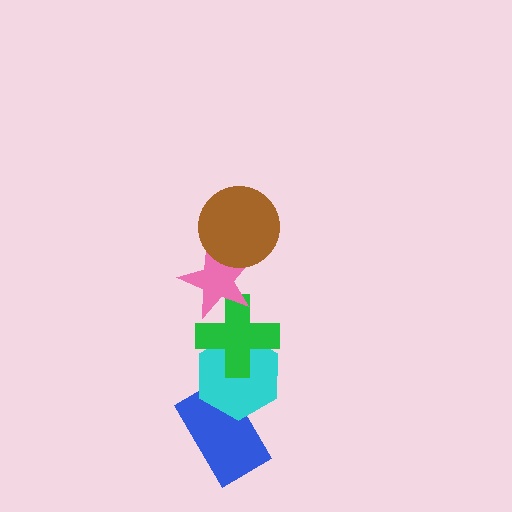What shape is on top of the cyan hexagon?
The green cross is on top of the cyan hexagon.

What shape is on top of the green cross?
The pink star is on top of the green cross.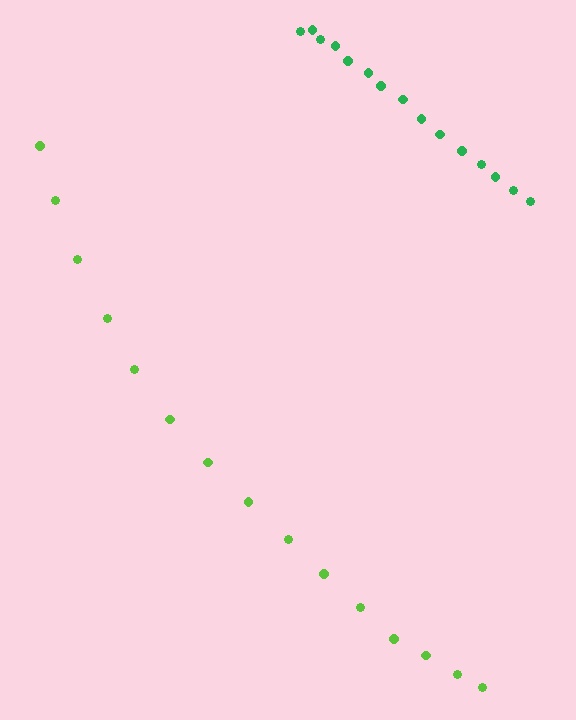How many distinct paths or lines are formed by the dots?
There are 2 distinct paths.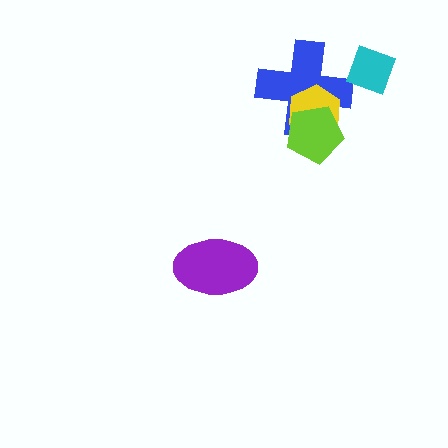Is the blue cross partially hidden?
Yes, it is partially covered by another shape.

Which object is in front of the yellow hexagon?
The lime pentagon is in front of the yellow hexagon.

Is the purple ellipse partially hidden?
No, no other shape covers it.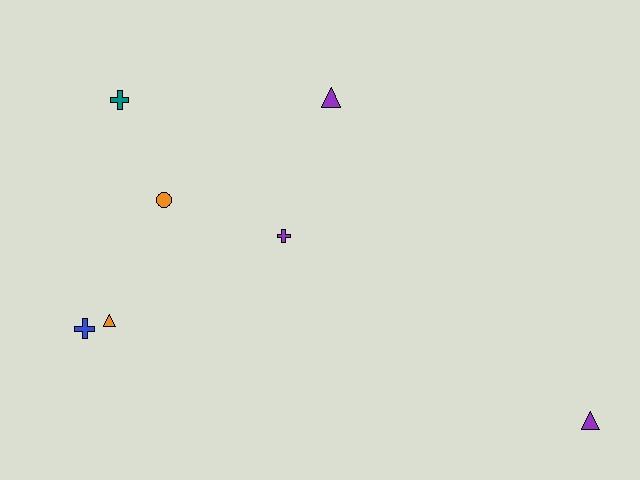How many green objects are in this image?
There are no green objects.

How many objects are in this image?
There are 7 objects.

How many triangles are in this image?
There are 3 triangles.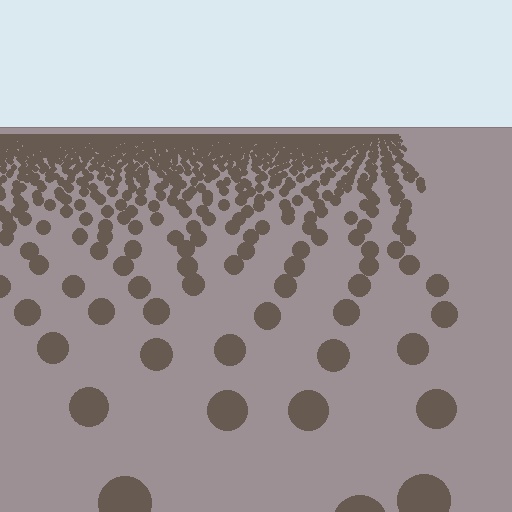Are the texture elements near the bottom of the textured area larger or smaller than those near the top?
Larger. Near the bottom, elements are closer to the viewer and appear at a bigger on-screen size.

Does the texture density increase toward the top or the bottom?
Density increases toward the top.